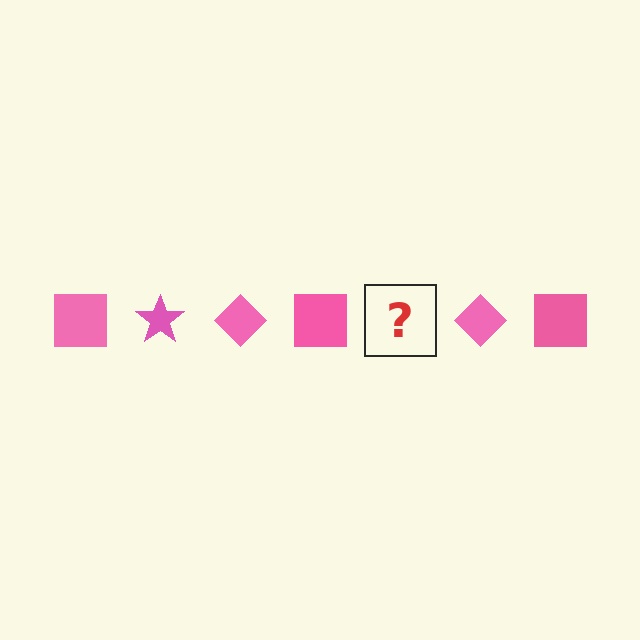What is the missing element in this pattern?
The missing element is a pink star.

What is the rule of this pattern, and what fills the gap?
The rule is that the pattern cycles through square, star, diamond shapes in pink. The gap should be filled with a pink star.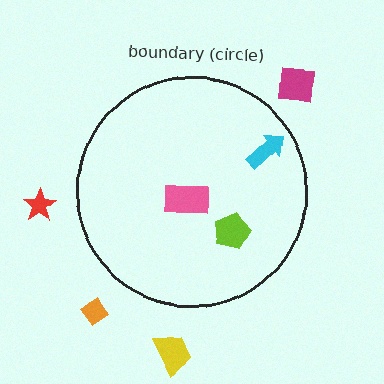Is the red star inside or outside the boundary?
Outside.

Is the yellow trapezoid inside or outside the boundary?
Outside.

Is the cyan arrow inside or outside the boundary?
Inside.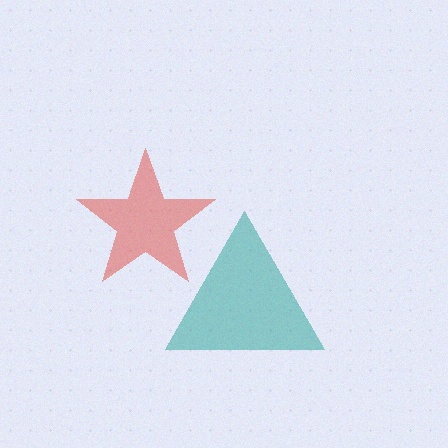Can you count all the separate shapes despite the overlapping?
Yes, there are 2 separate shapes.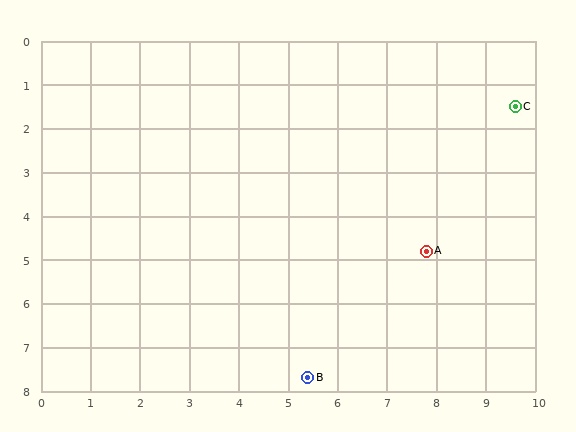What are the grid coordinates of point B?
Point B is at approximately (5.4, 7.7).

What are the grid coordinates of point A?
Point A is at approximately (7.8, 4.8).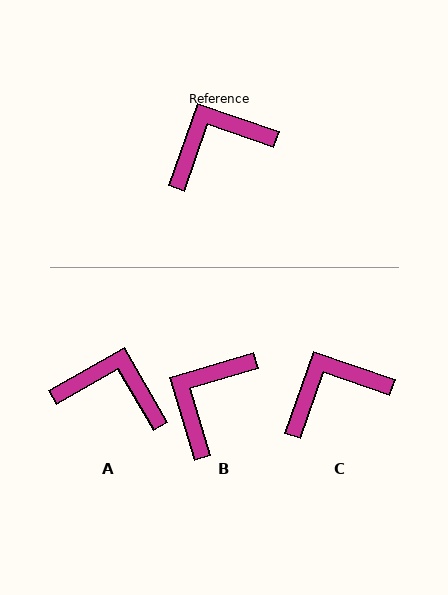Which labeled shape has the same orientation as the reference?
C.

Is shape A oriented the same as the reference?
No, it is off by about 41 degrees.